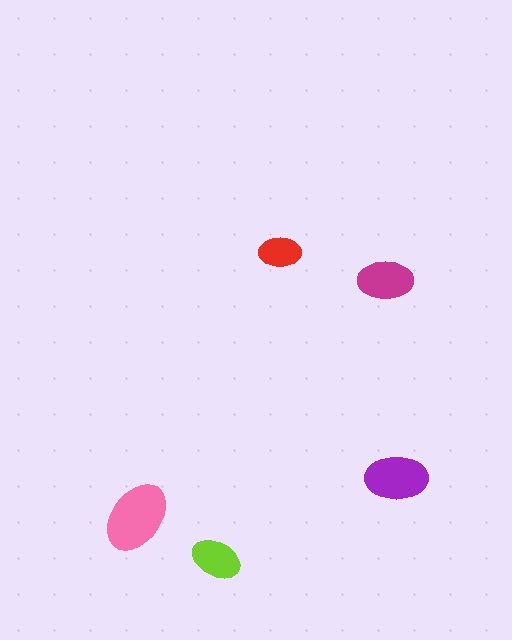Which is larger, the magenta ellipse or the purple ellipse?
The purple one.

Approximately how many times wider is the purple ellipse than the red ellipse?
About 1.5 times wider.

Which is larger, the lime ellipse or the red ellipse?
The lime one.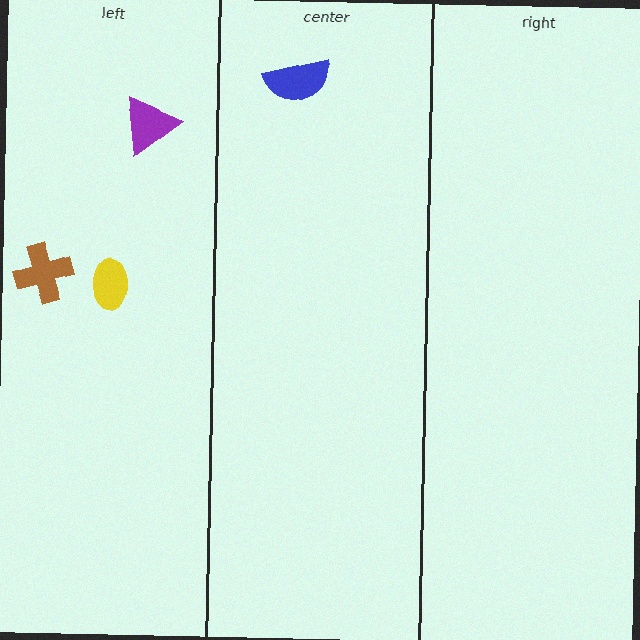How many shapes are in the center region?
1.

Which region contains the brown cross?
The left region.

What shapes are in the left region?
The brown cross, the purple triangle, the yellow ellipse.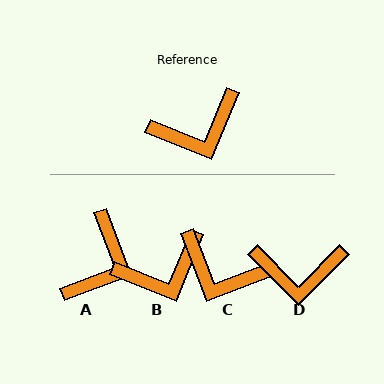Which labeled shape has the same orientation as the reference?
B.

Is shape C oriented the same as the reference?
No, it is off by about 46 degrees.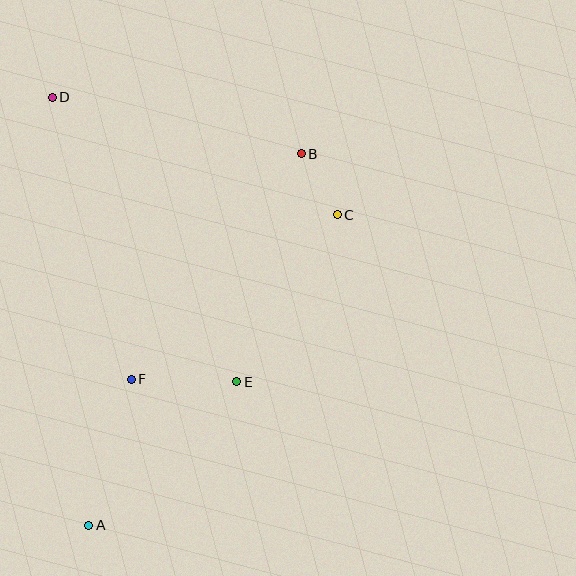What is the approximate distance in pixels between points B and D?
The distance between B and D is approximately 255 pixels.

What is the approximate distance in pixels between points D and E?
The distance between D and E is approximately 339 pixels.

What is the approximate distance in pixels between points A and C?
The distance between A and C is approximately 398 pixels.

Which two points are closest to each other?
Points B and C are closest to each other.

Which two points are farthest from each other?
Points A and D are farthest from each other.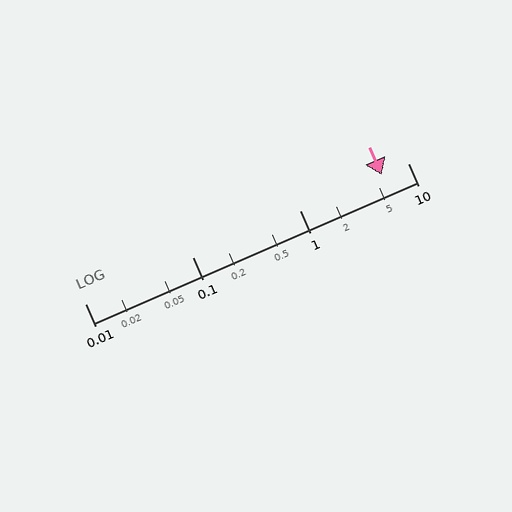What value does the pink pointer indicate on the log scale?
The pointer indicates approximately 5.7.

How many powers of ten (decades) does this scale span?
The scale spans 3 decades, from 0.01 to 10.